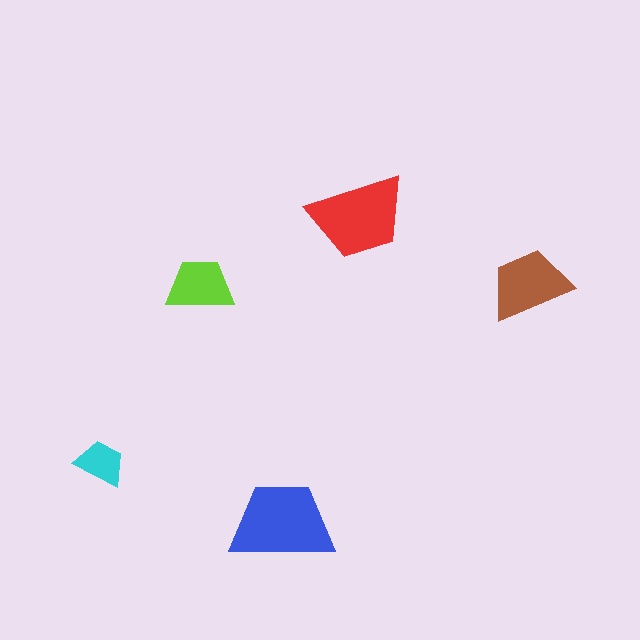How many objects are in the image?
There are 5 objects in the image.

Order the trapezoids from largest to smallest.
the blue one, the red one, the brown one, the lime one, the cyan one.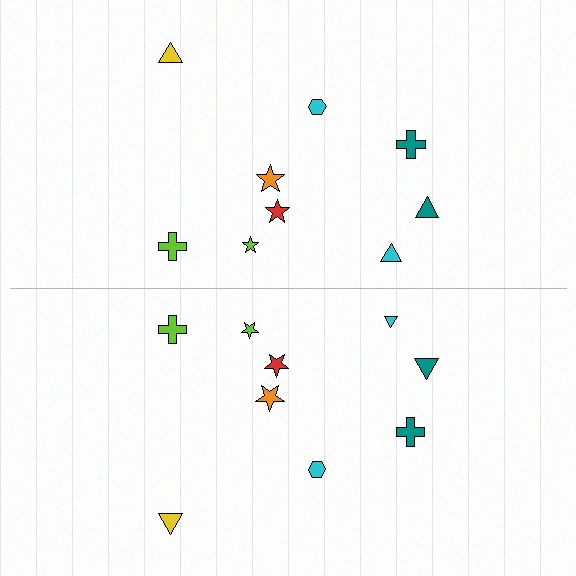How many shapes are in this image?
There are 18 shapes in this image.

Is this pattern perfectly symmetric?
No, the pattern is not perfectly symmetric. The cyan triangle on the bottom side has a different size than its mirror counterpart.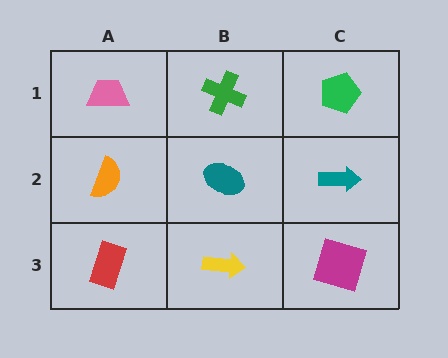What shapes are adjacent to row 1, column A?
An orange semicircle (row 2, column A), a green cross (row 1, column B).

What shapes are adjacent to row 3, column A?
An orange semicircle (row 2, column A), a yellow arrow (row 3, column B).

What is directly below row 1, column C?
A teal arrow.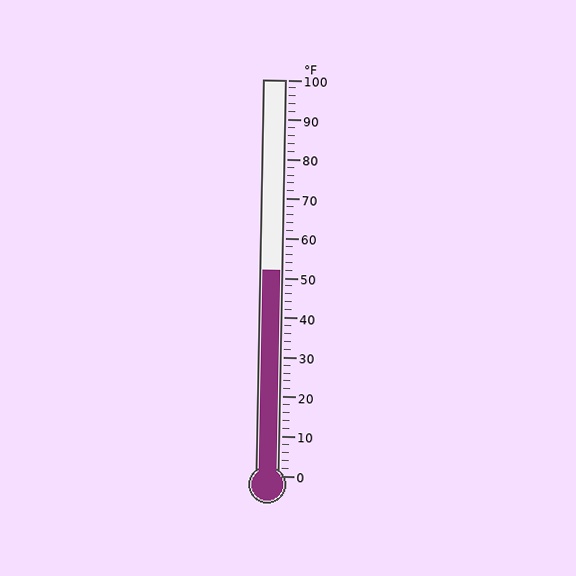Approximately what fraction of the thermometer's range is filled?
The thermometer is filled to approximately 50% of its range.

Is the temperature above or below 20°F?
The temperature is above 20°F.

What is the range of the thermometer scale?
The thermometer scale ranges from 0°F to 100°F.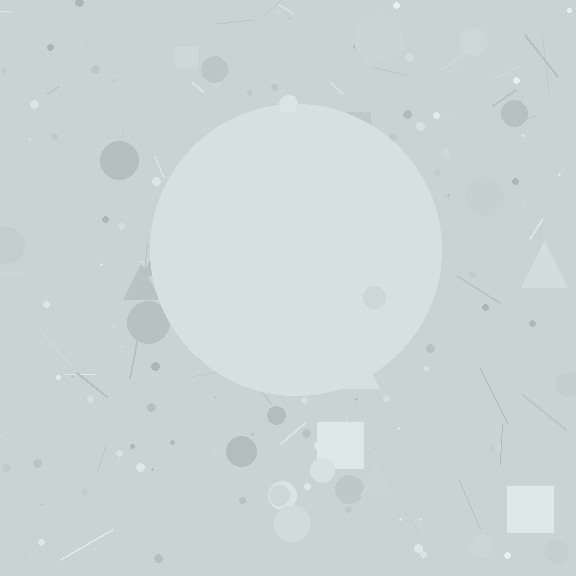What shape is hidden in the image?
A circle is hidden in the image.